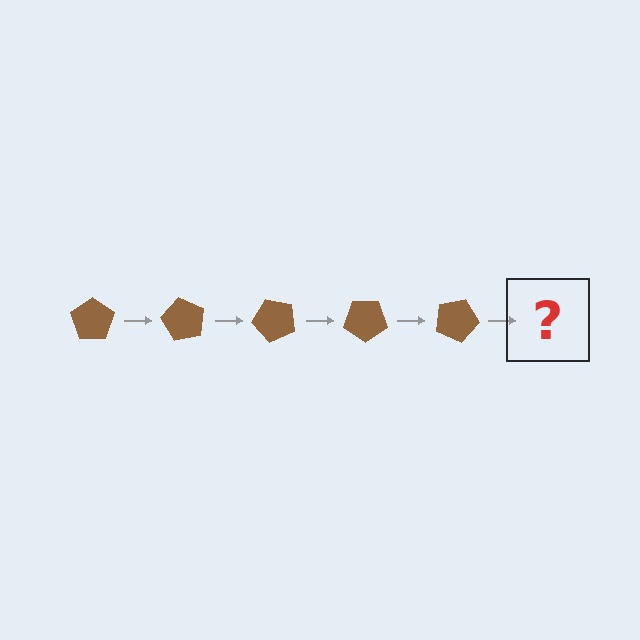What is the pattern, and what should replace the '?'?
The pattern is that the pentagon rotates 60 degrees each step. The '?' should be a brown pentagon rotated 300 degrees.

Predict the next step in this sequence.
The next step is a brown pentagon rotated 300 degrees.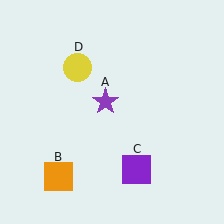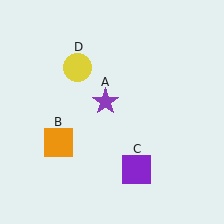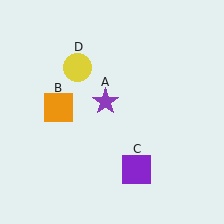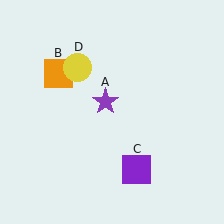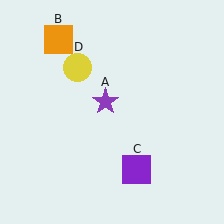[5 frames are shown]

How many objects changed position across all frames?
1 object changed position: orange square (object B).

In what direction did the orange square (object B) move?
The orange square (object B) moved up.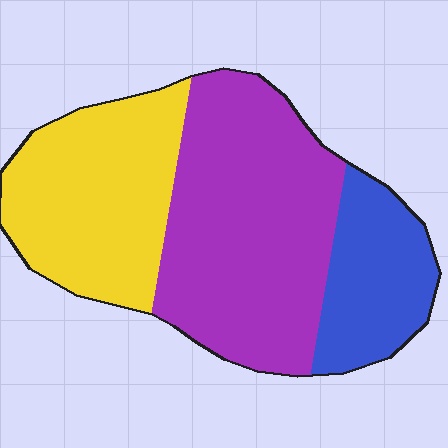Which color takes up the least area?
Blue, at roughly 20%.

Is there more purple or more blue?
Purple.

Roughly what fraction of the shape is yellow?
Yellow covers about 35% of the shape.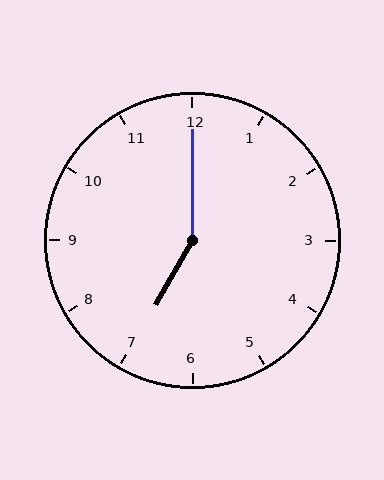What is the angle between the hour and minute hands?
Approximately 150 degrees.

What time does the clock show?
7:00.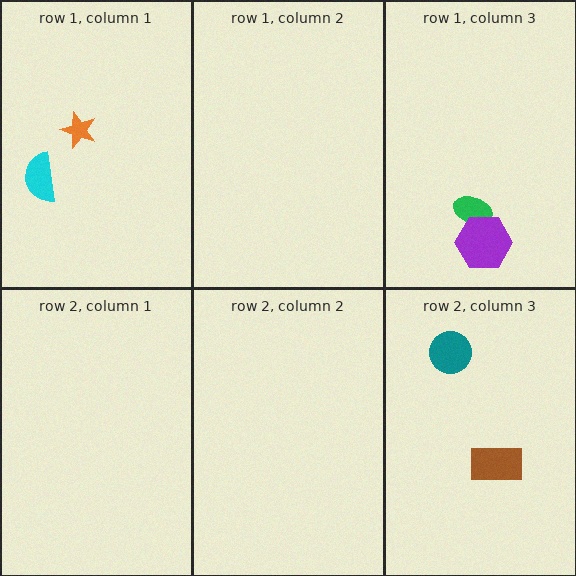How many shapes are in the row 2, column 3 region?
2.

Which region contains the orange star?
The row 1, column 1 region.